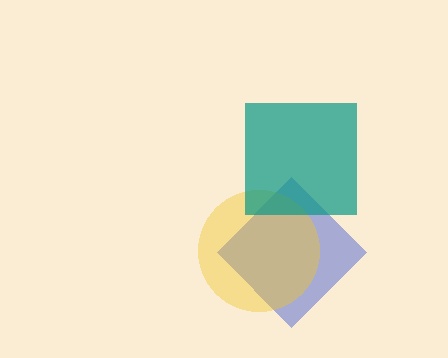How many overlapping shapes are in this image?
There are 3 overlapping shapes in the image.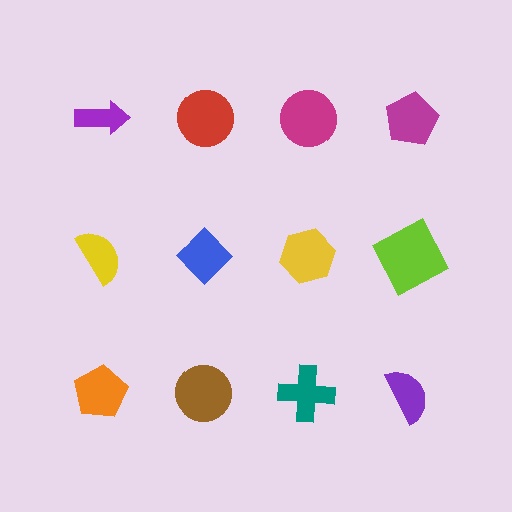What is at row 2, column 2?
A blue diamond.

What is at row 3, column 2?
A brown circle.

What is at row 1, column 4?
A magenta pentagon.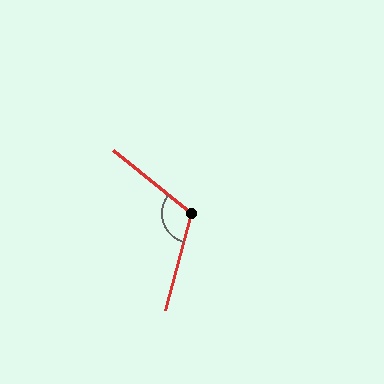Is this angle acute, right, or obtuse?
It is obtuse.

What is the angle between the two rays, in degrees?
Approximately 114 degrees.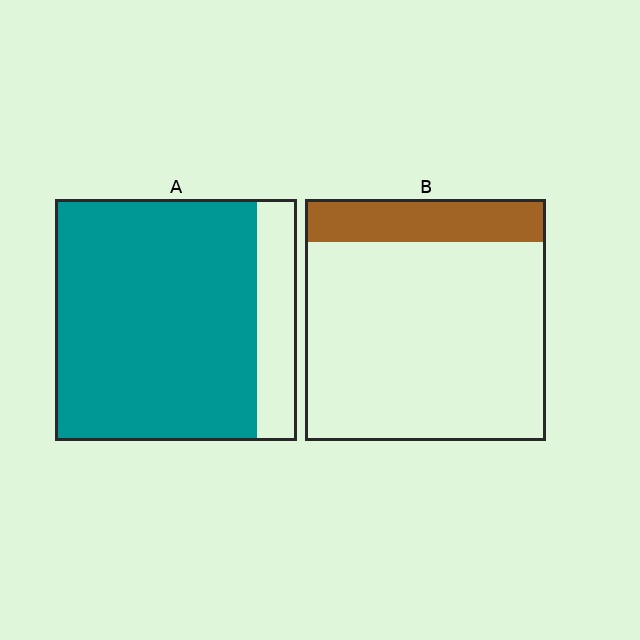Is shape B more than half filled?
No.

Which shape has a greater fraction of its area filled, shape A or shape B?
Shape A.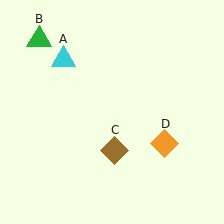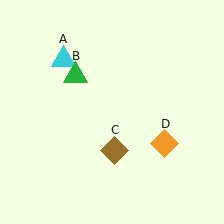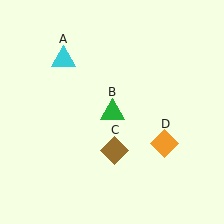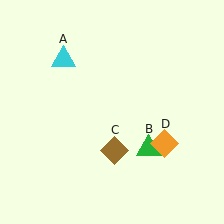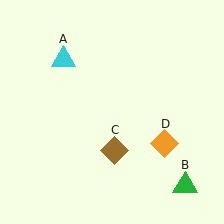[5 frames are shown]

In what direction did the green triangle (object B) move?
The green triangle (object B) moved down and to the right.